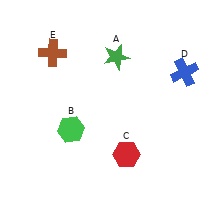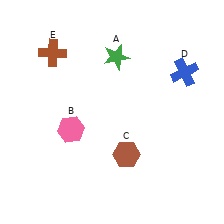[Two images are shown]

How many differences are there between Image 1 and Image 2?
There are 2 differences between the two images.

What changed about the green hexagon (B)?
In Image 1, B is green. In Image 2, it changed to pink.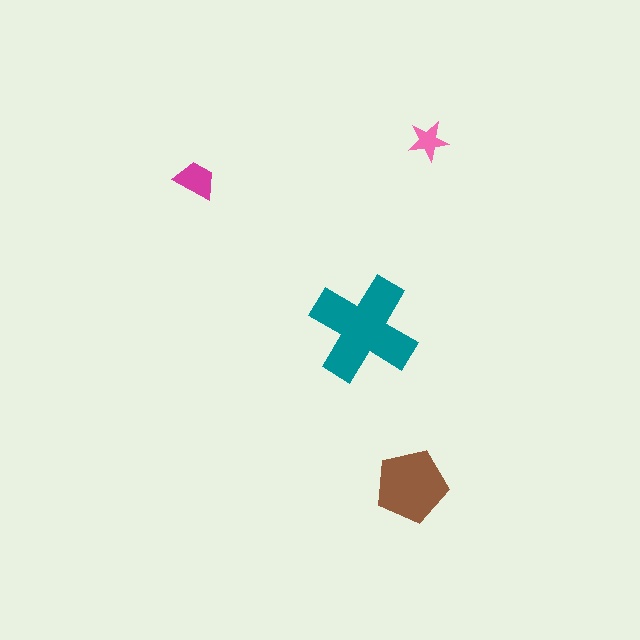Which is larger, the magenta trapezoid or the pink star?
The magenta trapezoid.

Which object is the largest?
The teal cross.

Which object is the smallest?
The pink star.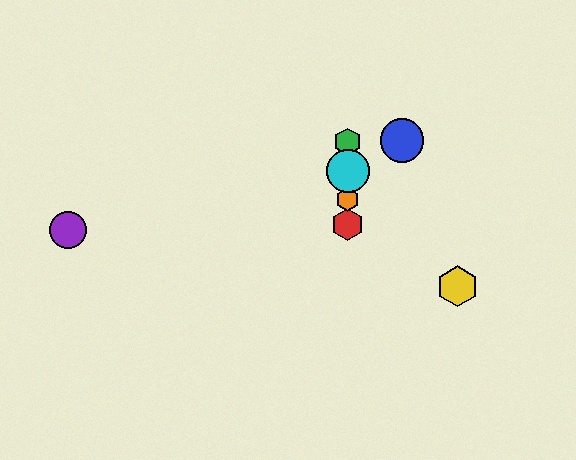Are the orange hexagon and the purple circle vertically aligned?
No, the orange hexagon is at x≈348 and the purple circle is at x≈68.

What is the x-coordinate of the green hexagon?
The green hexagon is at x≈348.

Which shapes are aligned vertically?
The red hexagon, the green hexagon, the orange hexagon, the cyan circle are aligned vertically.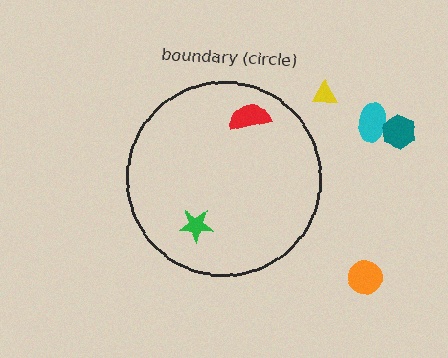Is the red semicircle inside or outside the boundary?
Inside.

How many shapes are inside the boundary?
2 inside, 4 outside.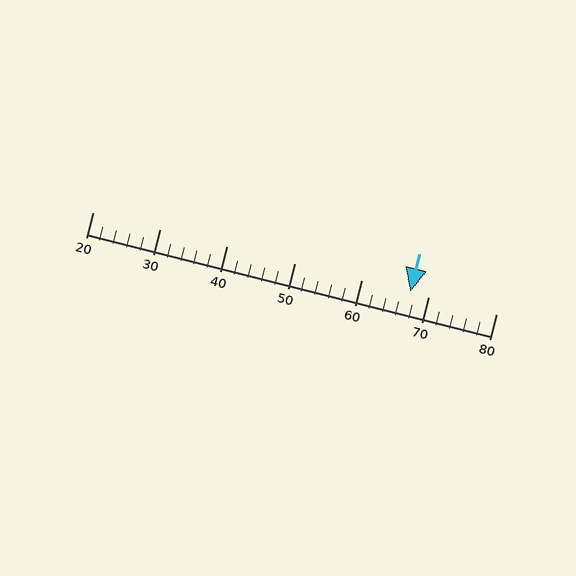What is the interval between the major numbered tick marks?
The major tick marks are spaced 10 units apart.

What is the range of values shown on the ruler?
The ruler shows values from 20 to 80.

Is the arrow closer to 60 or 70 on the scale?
The arrow is closer to 70.